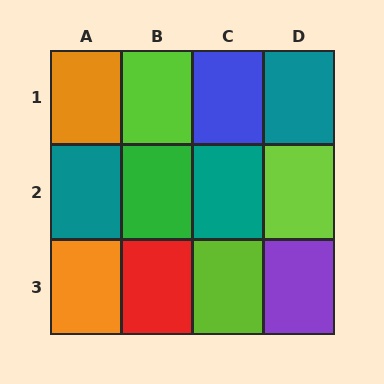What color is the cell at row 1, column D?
Teal.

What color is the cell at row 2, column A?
Teal.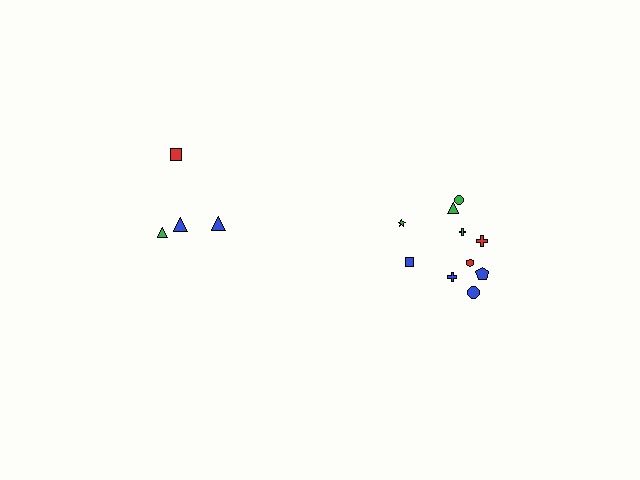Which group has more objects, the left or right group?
The right group.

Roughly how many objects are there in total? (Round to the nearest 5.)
Roughly 15 objects in total.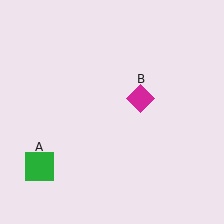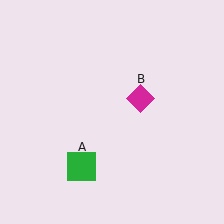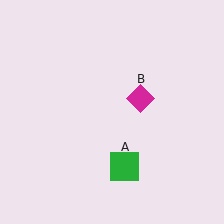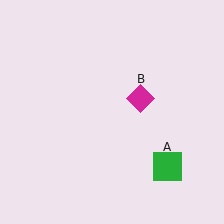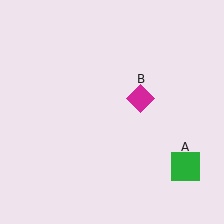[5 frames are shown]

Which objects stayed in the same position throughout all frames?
Magenta diamond (object B) remained stationary.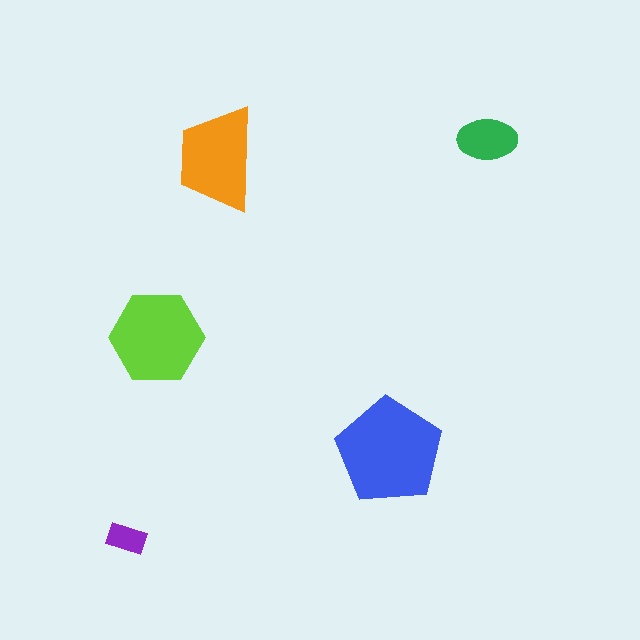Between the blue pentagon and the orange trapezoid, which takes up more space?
The blue pentagon.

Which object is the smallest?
The purple rectangle.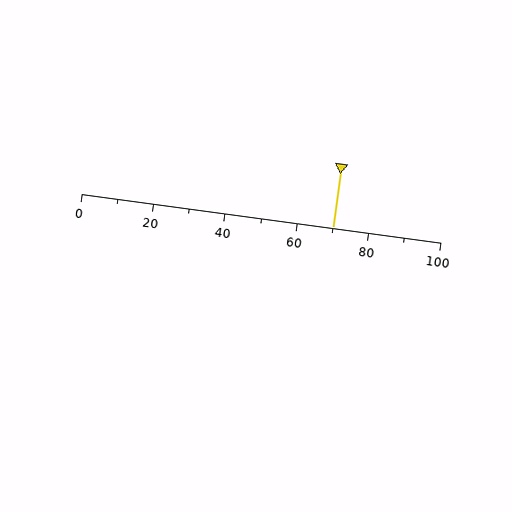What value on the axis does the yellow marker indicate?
The marker indicates approximately 70.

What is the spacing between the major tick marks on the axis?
The major ticks are spaced 20 apart.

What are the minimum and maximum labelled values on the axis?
The axis runs from 0 to 100.